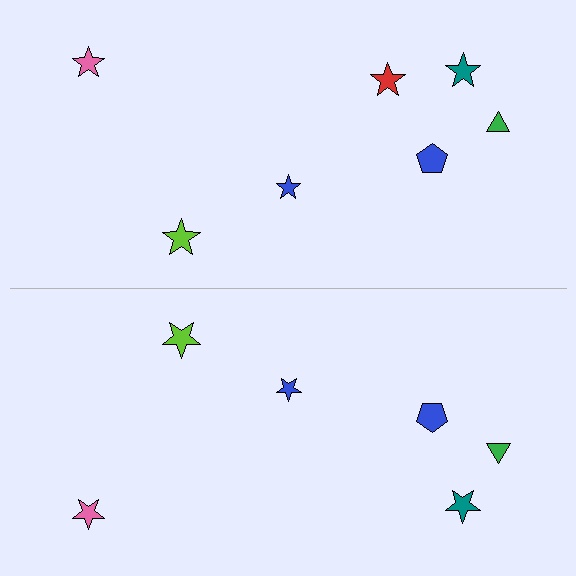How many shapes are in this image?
There are 13 shapes in this image.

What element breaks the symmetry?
A red star is missing from the bottom side.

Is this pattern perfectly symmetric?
No, the pattern is not perfectly symmetric. A red star is missing from the bottom side.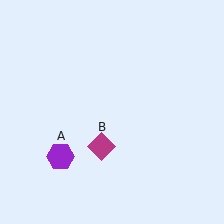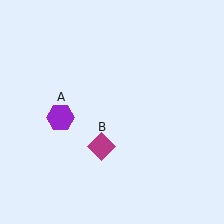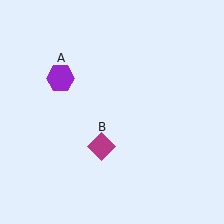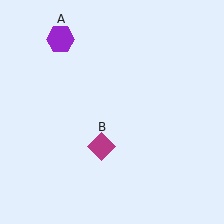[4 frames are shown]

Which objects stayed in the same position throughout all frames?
Magenta diamond (object B) remained stationary.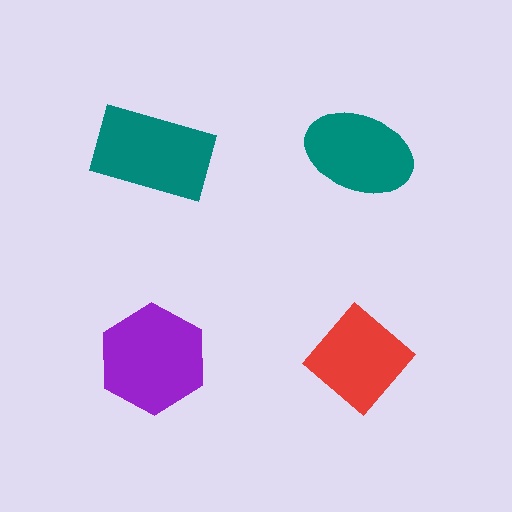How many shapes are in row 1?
2 shapes.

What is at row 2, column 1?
A purple hexagon.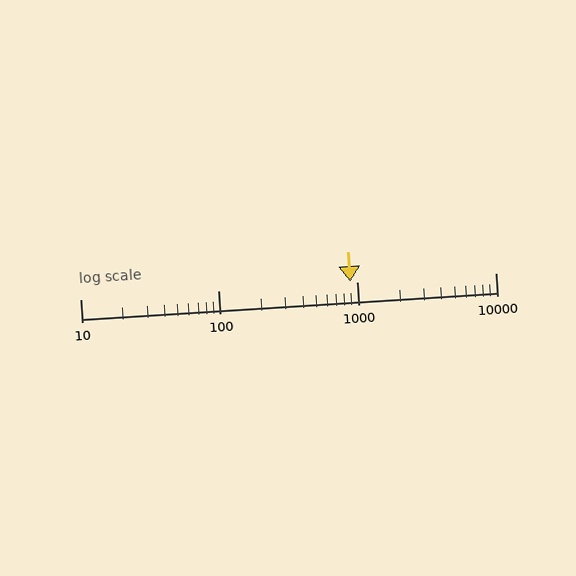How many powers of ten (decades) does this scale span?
The scale spans 3 decades, from 10 to 10000.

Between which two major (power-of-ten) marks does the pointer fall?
The pointer is between 100 and 1000.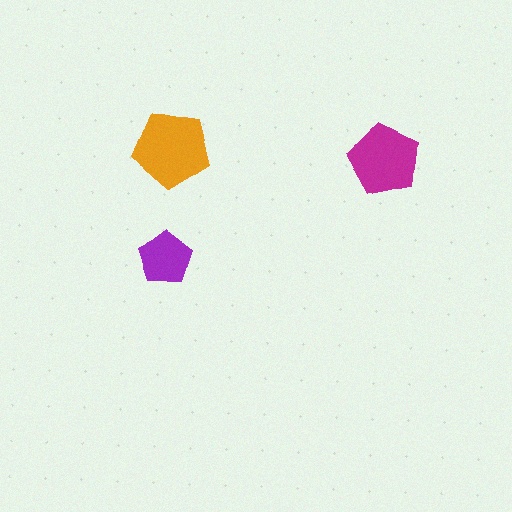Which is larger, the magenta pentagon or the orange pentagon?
The orange one.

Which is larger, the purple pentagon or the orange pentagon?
The orange one.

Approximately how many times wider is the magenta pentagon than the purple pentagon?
About 1.5 times wider.